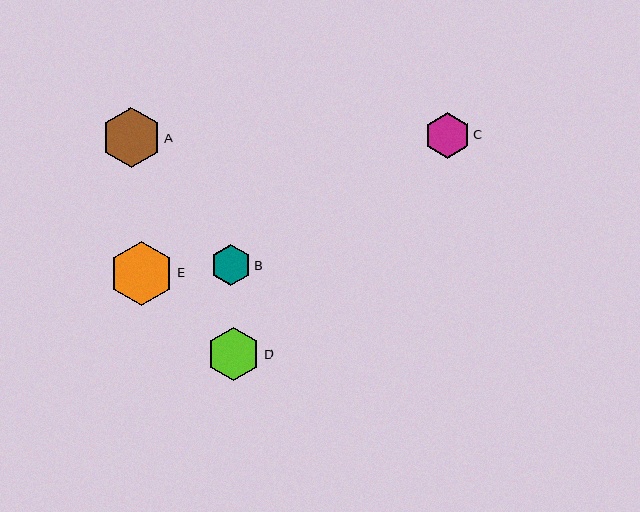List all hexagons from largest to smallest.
From largest to smallest: E, A, D, C, B.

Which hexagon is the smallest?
Hexagon B is the smallest with a size of approximately 41 pixels.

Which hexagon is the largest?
Hexagon E is the largest with a size of approximately 64 pixels.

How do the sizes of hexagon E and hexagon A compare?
Hexagon E and hexagon A are approximately the same size.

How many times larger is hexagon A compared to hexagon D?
Hexagon A is approximately 1.1 times the size of hexagon D.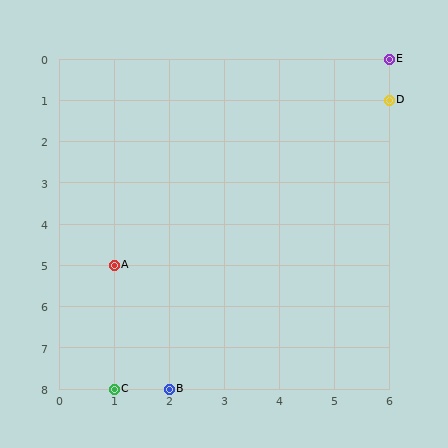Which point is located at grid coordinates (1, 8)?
Point C is at (1, 8).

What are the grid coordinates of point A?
Point A is at grid coordinates (1, 5).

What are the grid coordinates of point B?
Point B is at grid coordinates (2, 8).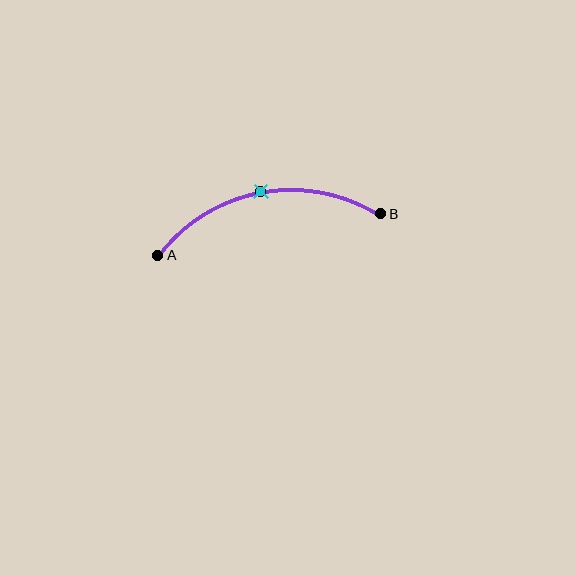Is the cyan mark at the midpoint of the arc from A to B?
Yes. The cyan mark lies on the arc at equal arc-length from both A and B — it is the arc midpoint.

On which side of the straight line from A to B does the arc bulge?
The arc bulges above the straight line connecting A and B.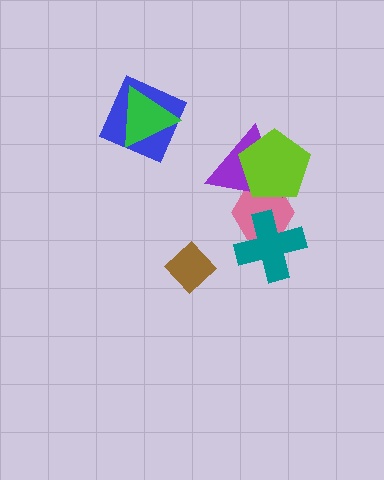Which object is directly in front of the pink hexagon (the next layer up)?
The purple triangle is directly in front of the pink hexagon.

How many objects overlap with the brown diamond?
0 objects overlap with the brown diamond.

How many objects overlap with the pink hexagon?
3 objects overlap with the pink hexagon.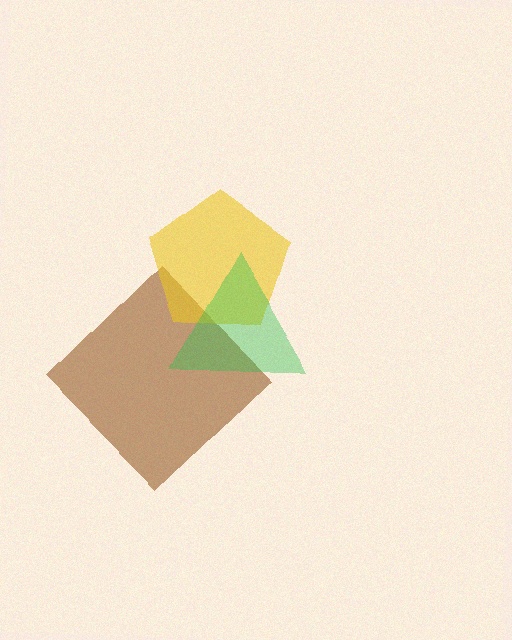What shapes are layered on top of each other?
The layered shapes are: a brown diamond, a yellow pentagon, a green triangle.